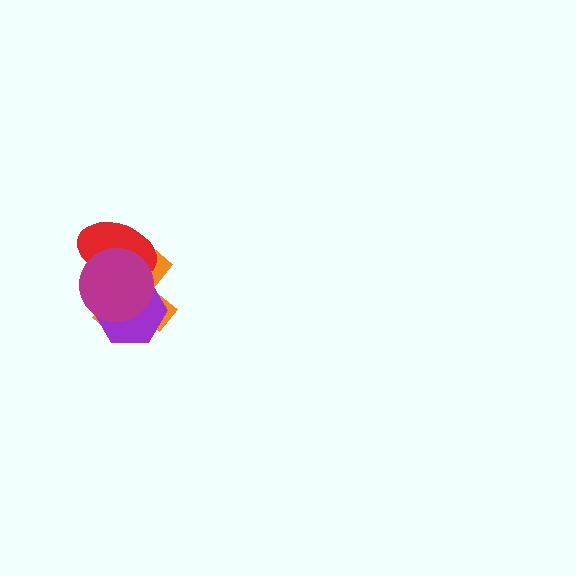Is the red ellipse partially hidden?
Yes, it is partially covered by another shape.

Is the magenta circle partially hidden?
No, no other shape covers it.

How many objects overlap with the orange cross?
3 objects overlap with the orange cross.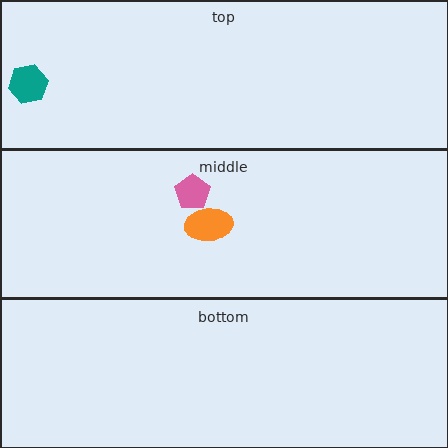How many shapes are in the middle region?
2.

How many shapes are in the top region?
1.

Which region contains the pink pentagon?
The middle region.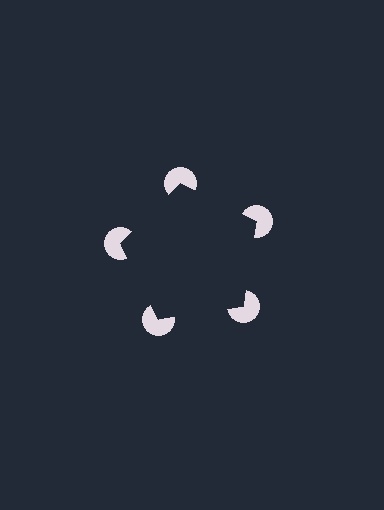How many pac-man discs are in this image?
There are 5 — one at each vertex of the illusory pentagon.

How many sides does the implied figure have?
5 sides.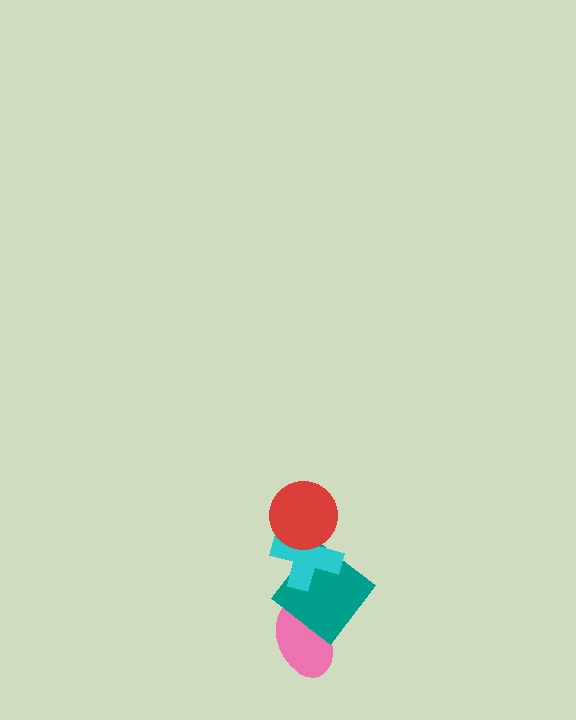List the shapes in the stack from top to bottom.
From top to bottom: the red circle, the cyan cross, the teal diamond, the pink ellipse.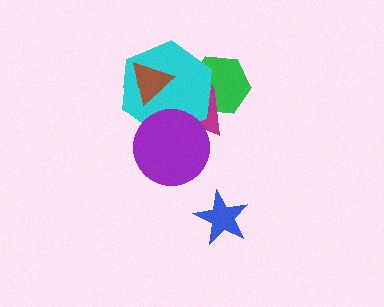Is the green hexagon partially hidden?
Yes, it is partially covered by another shape.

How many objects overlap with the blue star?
0 objects overlap with the blue star.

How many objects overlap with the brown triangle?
1 object overlaps with the brown triangle.